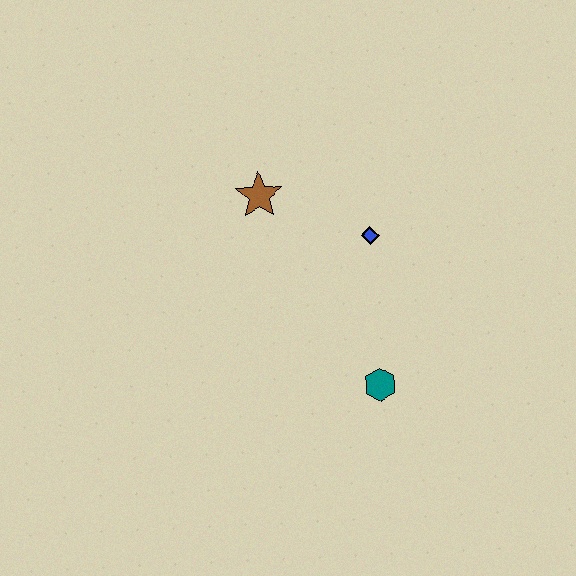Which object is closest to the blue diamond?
The brown star is closest to the blue diamond.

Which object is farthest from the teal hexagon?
The brown star is farthest from the teal hexagon.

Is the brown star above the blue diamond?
Yes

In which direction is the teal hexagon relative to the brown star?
The teal hexagon is below the brown star.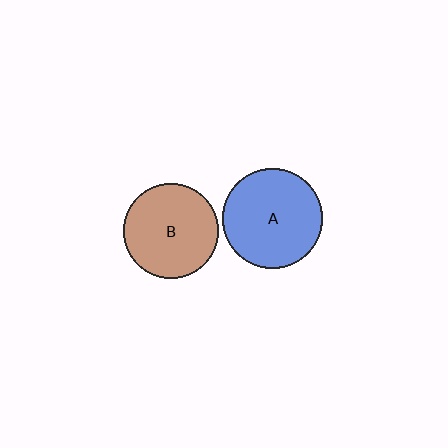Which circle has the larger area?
Circle A (blue).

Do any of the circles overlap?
No, none of the circles overlap.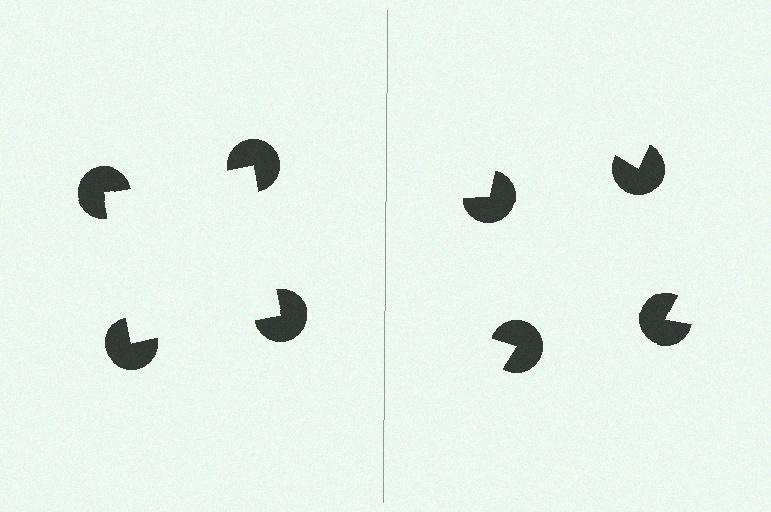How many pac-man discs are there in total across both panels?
8 — 4 on each side.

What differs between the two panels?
The pac-man discs are positioned identically on both sides; only the wedge orientations differ. On the left they align to a square; on the right they are misaligned.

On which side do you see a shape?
An illusory square appears on the left side. On the right side the wedge cuts are rotated, so no coherent shape forms.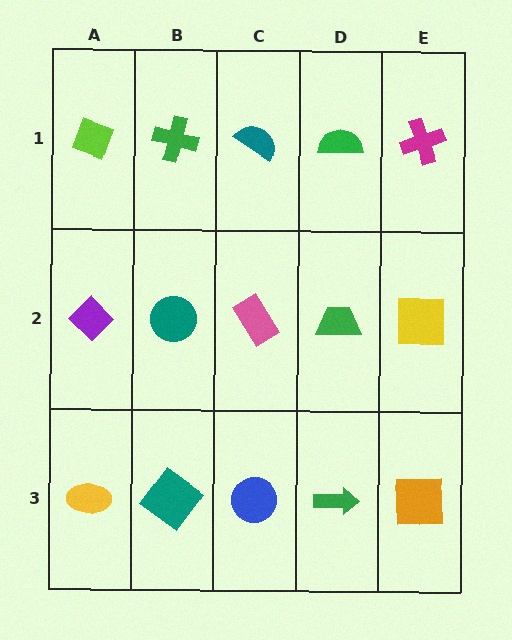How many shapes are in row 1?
5 shapes.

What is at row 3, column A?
A yellow ellipse.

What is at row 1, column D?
A green semicircle.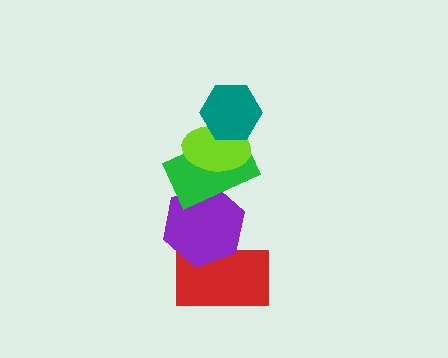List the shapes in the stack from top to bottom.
From top to bottom: the teal hexagon, the lime ellipse, the green rectangle, the purple hexagon, the red rectangle.